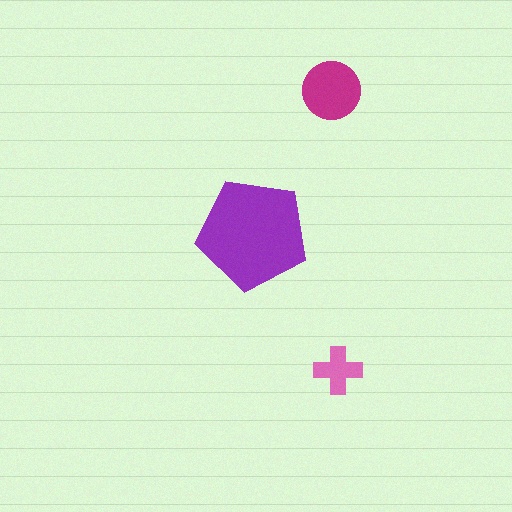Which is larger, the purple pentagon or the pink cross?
The purple pentagon.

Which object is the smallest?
The pink cross.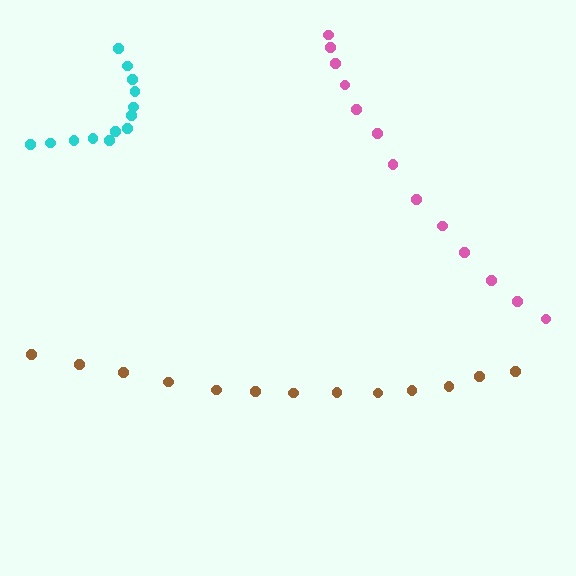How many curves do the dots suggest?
There are 3 distinct paths.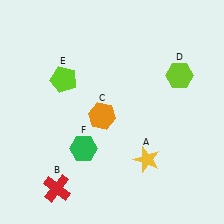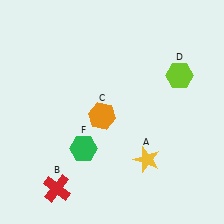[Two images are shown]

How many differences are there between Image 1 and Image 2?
There is 1 difference between the two images.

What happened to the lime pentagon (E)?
The lime pentagon (E) was removed in Image 2. It was in the top-left area of Image 1.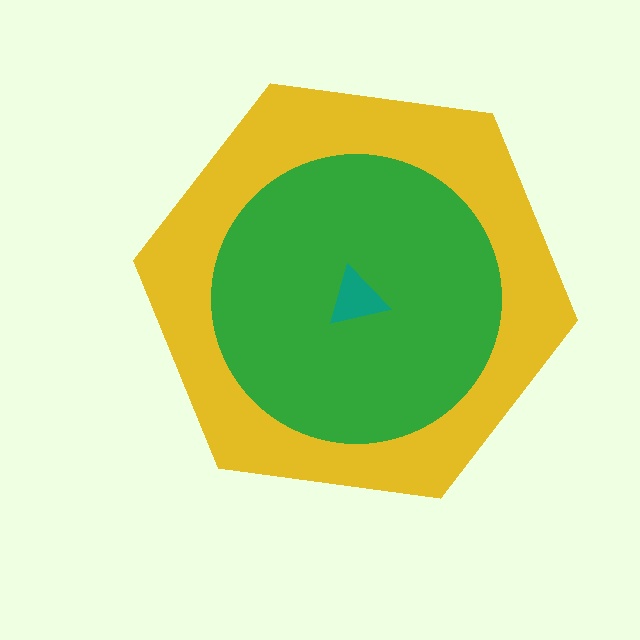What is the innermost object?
The teal triangle.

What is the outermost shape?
The yellow hexagon.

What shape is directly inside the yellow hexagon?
The green circle.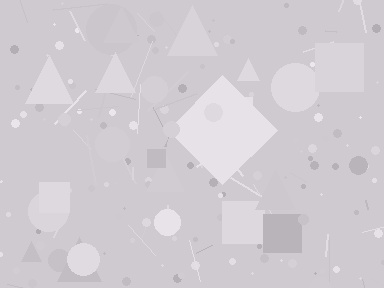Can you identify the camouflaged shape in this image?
The camouflaged shape is a diamond.